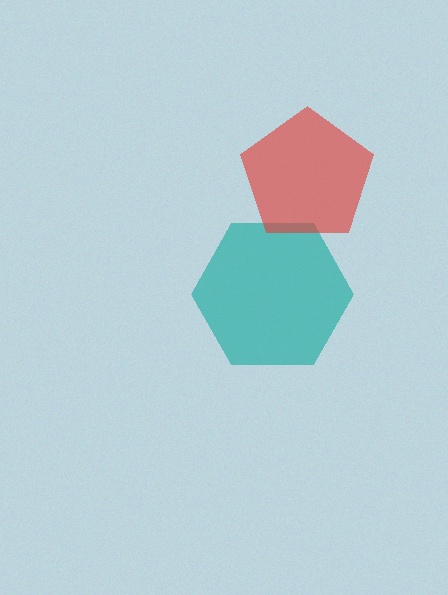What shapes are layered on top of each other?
The layered shapes are: a teal hexagon, a red pentagon.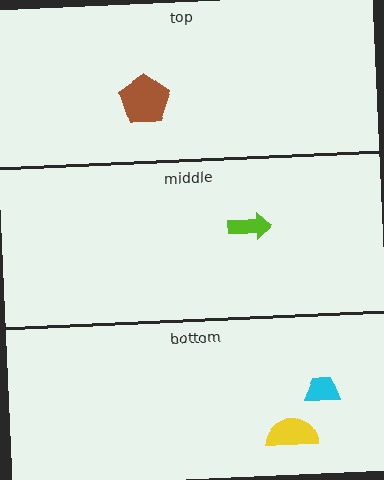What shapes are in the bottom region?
The yellow semicircle, the cyan trapezoid.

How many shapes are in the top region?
1.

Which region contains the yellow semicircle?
The bottom region.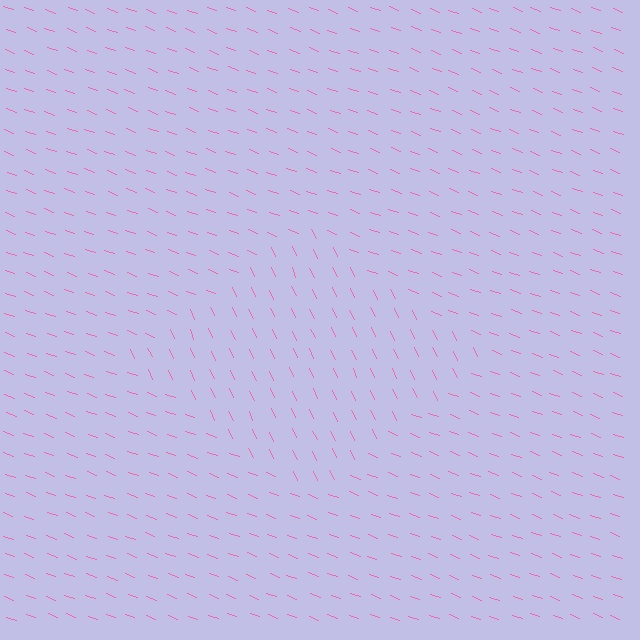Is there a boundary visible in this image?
Yes, there is a texture boundary formed by a change in line orientation.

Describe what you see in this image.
The image is filled with small pink line segments. A diamond region in the image has lines oriented differently from the surrounding lines, creating a visible texture boundary.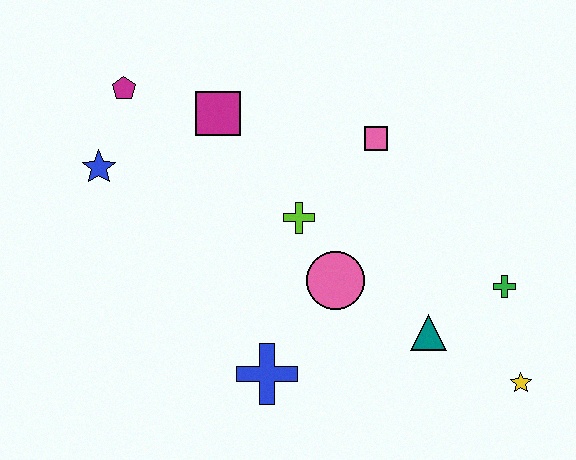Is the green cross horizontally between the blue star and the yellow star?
Yes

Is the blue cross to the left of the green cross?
Yes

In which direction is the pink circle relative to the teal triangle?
The pink circle is to the left of the teal triangle.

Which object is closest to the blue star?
The magenta pentagon is closest to the blue star.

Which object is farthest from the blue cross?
The magenta pentagon is farthest from the blue cross.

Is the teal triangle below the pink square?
Yes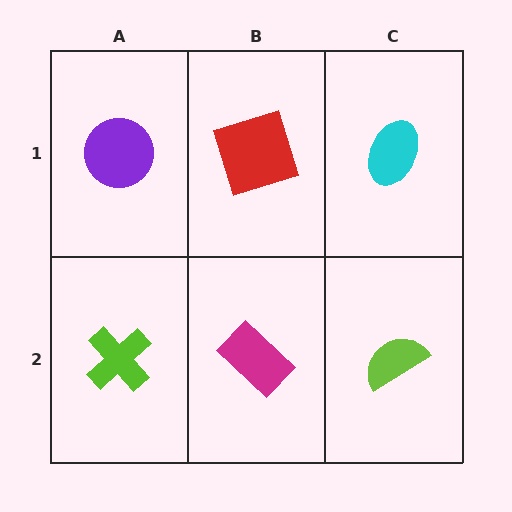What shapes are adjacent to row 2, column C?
A cyan ellipse (row 1, column C), a magenta rectangle (row 2, column B).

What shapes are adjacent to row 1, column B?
A magenta rectangle (row 2, column B), a purple circle (row 1, column A), a cyan ellipse (row 1, column C).